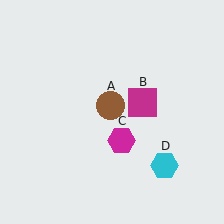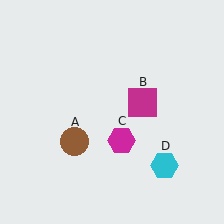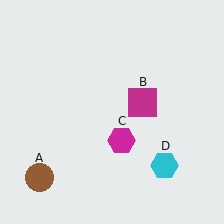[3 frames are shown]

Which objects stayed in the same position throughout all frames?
Magenta square (object B) and magenta hexagon (object C) and cyan hexagon (object D) remained stationary.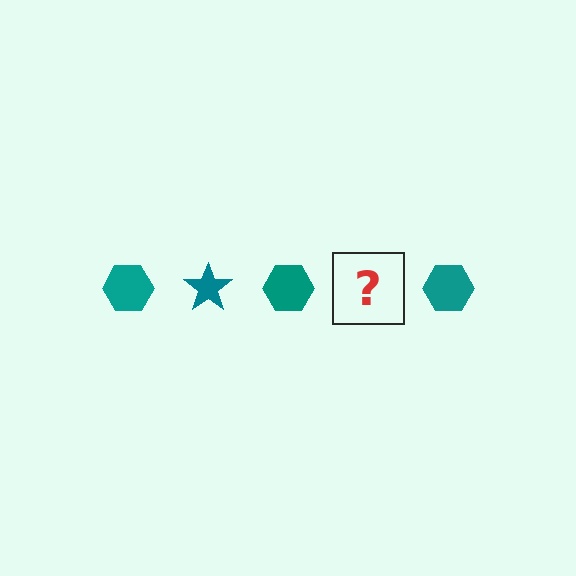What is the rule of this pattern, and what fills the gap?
The rule is that the pattern cycles through hexagon, star shapes in teal. The gap should be filled with a teal star.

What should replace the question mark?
The question mark should be replaced with a teal star.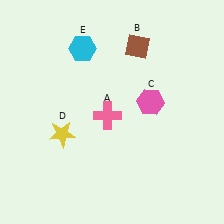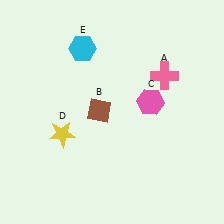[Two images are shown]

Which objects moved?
The objects that moved are: the pink cross (A), the brown diamond (B).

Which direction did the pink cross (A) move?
The pink cross (A) moved right.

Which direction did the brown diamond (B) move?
The brown diamond (B) moved down.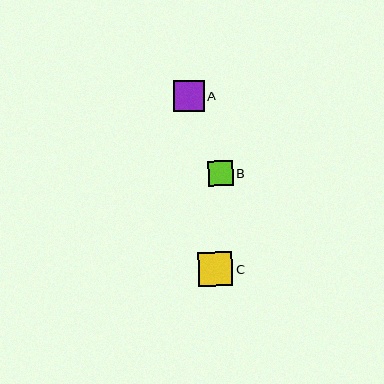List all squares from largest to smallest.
From largest to smallest: C, A, B.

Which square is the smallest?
Square B is the smallest with a size of approximately 25 pixels.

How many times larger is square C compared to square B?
Square C is approximately 1.4 times the size of square B.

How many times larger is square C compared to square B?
Square C is approximately 1.4 times the size of square B.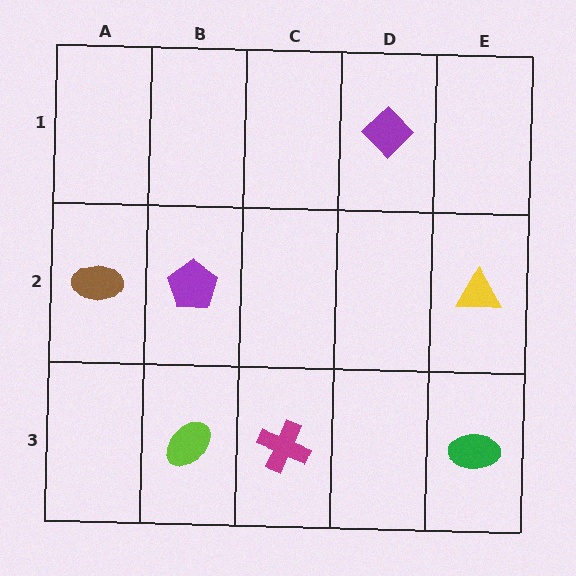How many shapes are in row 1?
1 shape.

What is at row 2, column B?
A purple pentagon.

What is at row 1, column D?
A purple diamond.